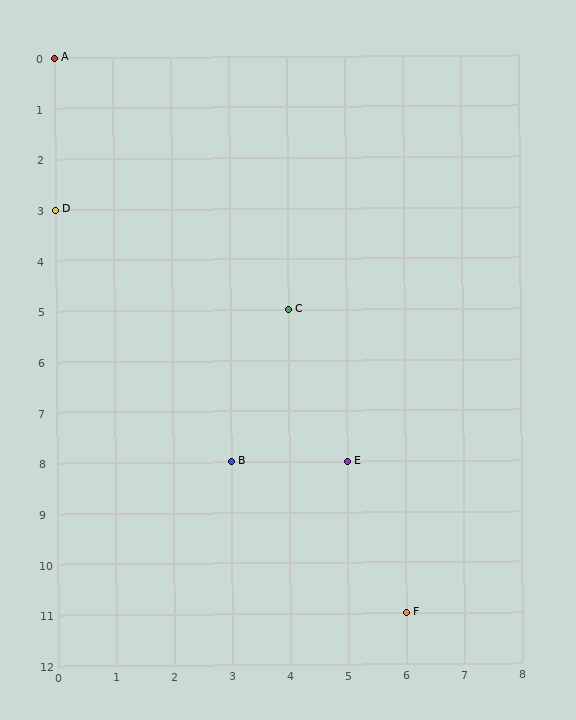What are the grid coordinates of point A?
Point A is at grid coordinates (0, 0).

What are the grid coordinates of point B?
Point B is at grid coordinates (3, 8).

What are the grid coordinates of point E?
Point E is at grid coordinates (5, 8).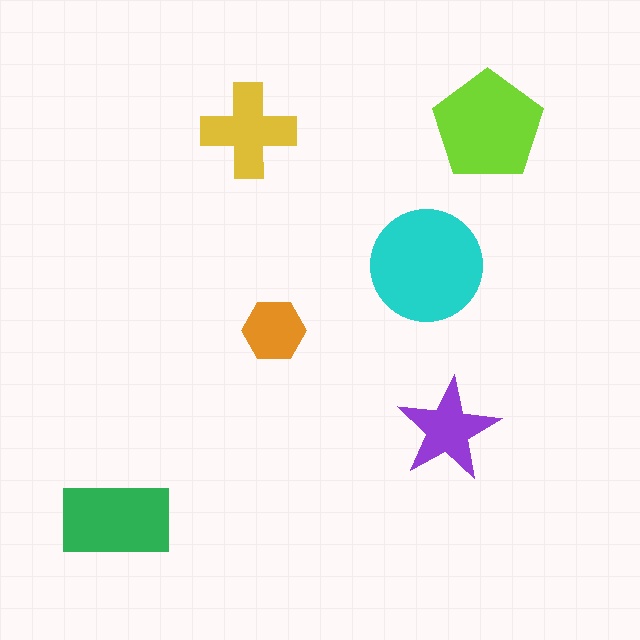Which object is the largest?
The cyan circle.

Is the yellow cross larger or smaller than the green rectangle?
Smaller.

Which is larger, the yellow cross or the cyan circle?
The cyan circle.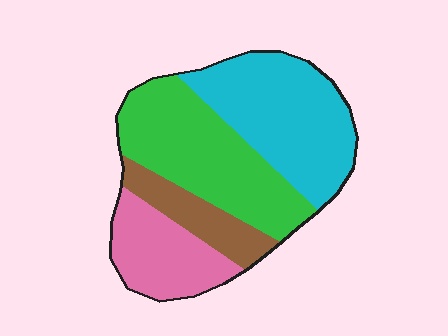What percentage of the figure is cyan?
Cyan takes up about one third (1/3) of the figure.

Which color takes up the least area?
Brown, at roughly 15%.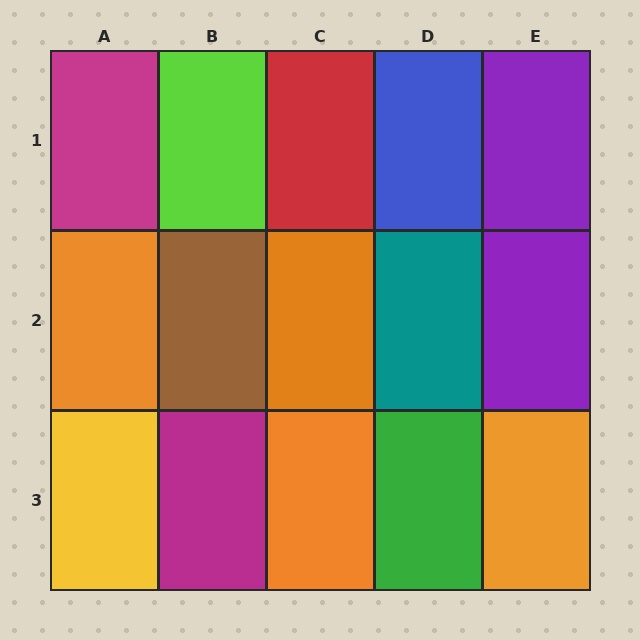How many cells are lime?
1 cell is lime.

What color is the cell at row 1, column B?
Lime.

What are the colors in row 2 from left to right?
Orange, brown, orange, teal, purple.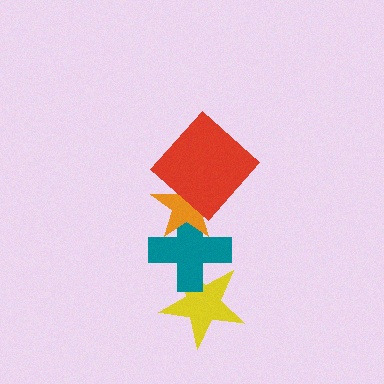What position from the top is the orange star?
The orange star is 2nd from the top.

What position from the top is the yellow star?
The yellow star is 4th from the top.